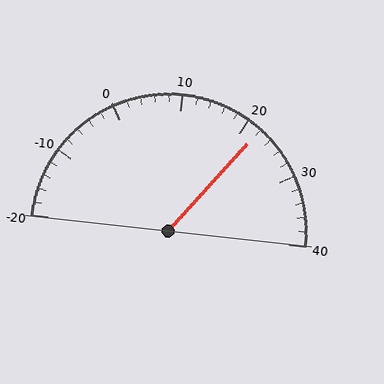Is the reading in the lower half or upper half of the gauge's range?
The reading is in the upper half of the range (-20 to 40).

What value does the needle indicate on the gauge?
The needle indicates approximately 22.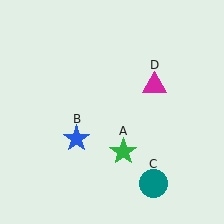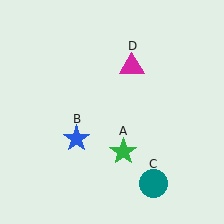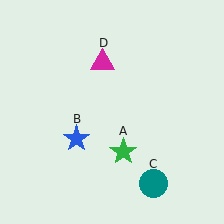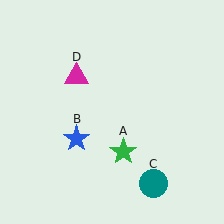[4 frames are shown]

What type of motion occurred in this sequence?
The magenta triangle (object D) rotated counterclockwise around the center of the scene.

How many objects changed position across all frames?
1 object changed position: magenta triangle (object D).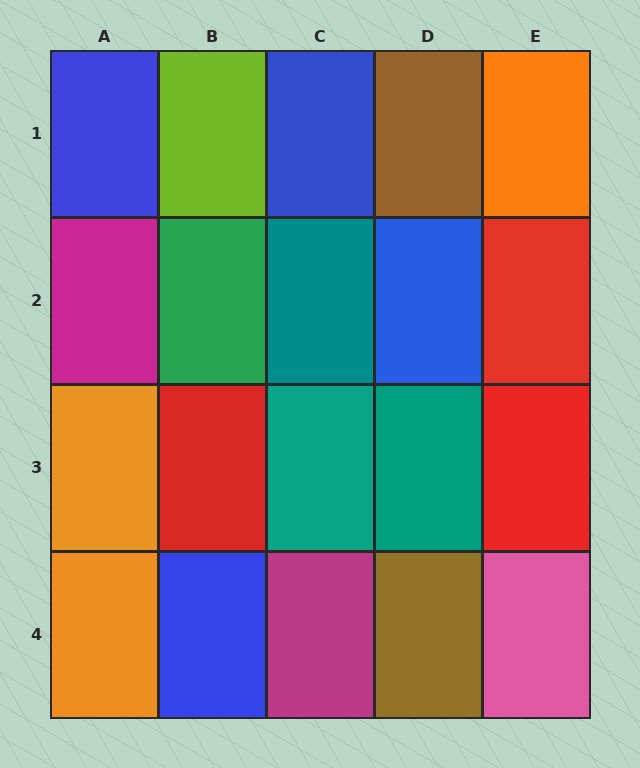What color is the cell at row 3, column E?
Red.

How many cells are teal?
3 cells are teal.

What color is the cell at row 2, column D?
Blue.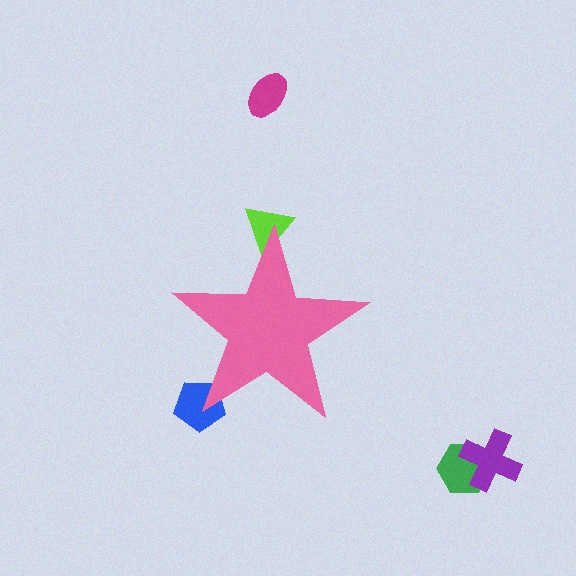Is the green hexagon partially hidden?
No, the green hexagon is fully visible.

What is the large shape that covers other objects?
A pink star.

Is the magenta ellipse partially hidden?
No, the magenta ellipse is fully visible.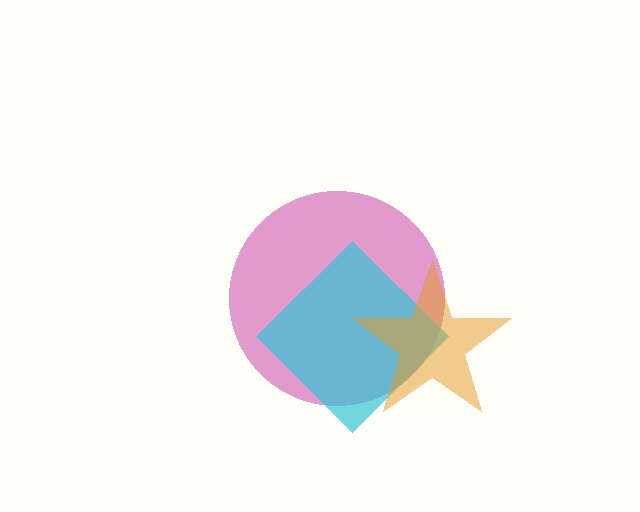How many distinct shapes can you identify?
There are 3 distinct shapes: a magenta circle, a cyan diamond, an orange star.